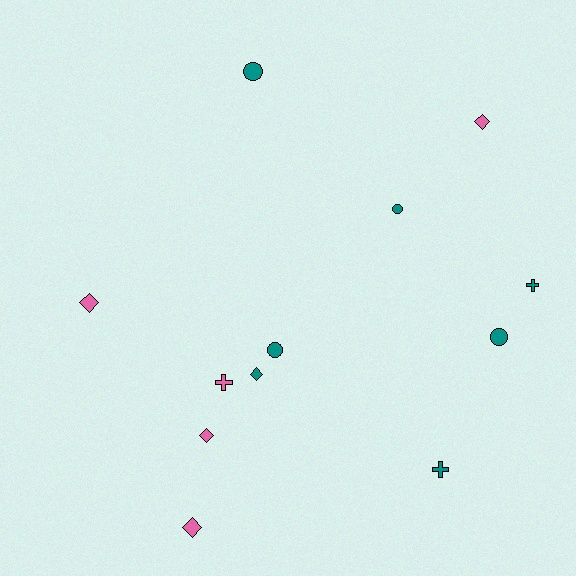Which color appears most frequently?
Teal, with 7 objects.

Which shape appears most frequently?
Diamond, with 5 objects.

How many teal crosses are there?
There are 2 teal crosses.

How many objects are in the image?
There are 12 objects.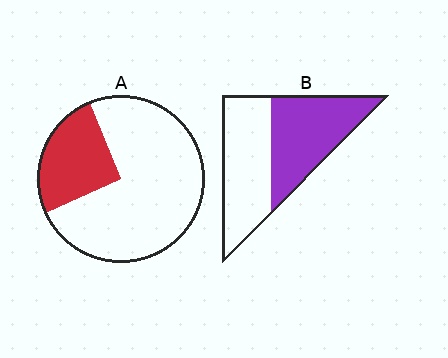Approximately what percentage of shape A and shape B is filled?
A is approximately 25% and B is approximately 50%.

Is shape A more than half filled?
No.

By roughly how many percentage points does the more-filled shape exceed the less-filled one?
By roughly 25 percentage points (B over A).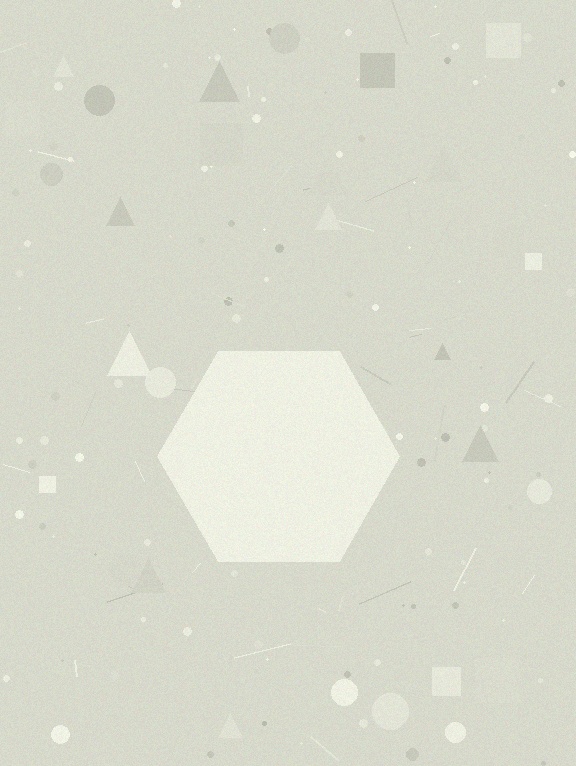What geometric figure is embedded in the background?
A hexagon is embedded in the background.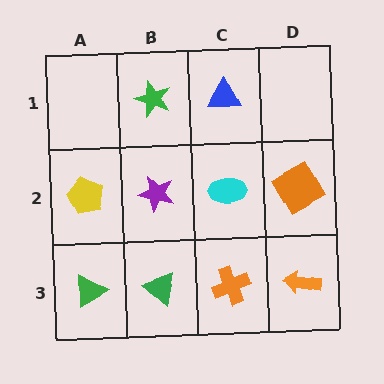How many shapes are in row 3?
4 shapes.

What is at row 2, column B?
A purple star.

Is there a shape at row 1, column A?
No, that cell is empty.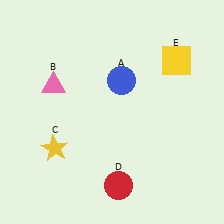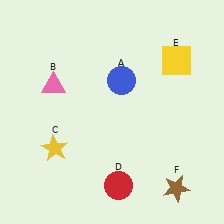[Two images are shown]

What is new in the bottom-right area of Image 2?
A brown star (F) was added in the bottom-right area of Image 2.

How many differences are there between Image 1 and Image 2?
There is 1 difference between the two images.